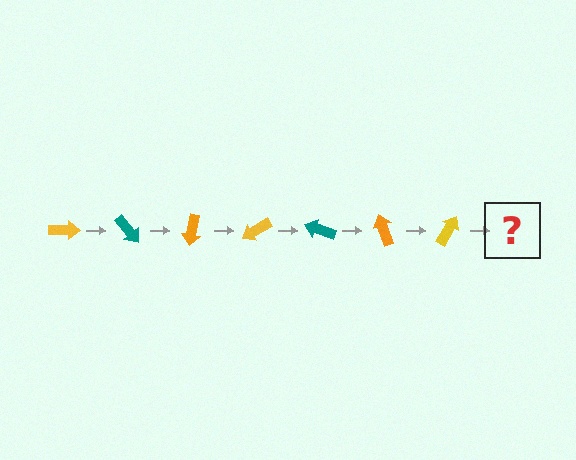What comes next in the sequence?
The next element should be a teal arrow, rotated 350 degrees from the start.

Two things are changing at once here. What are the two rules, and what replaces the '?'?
The two rules are that it rotates 50 degrees each step and the color cycles through yellow, teal, and orange. The '?' should be a teal arrow, rotated 350 degrees from the start.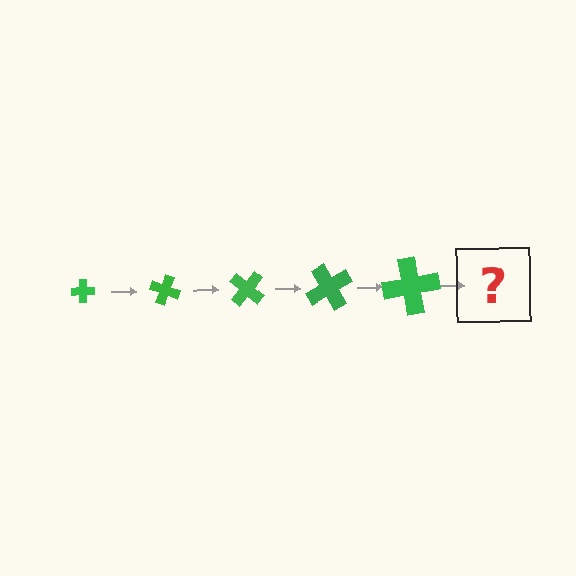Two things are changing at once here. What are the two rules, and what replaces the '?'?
The two rules are that the cross grows larger each step and it rotates 20 degrees each step. The '?' should be a cross, larger than the previous one and rotated 100 degrees from the start.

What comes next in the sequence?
The next element should be a cross, larger than the previous one and rotated 100 degrees from the start.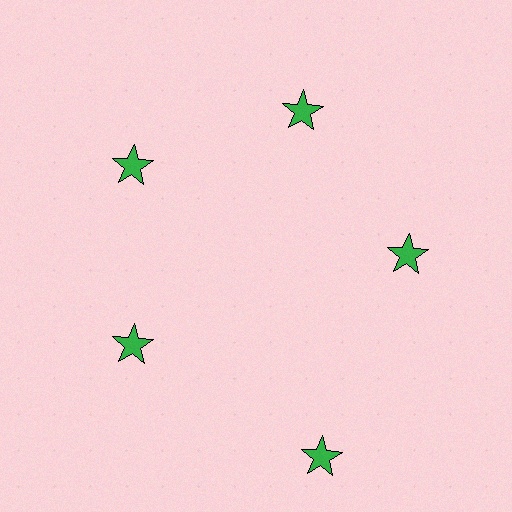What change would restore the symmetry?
The symmetry would be restored by moving it inward, back onto the ring so that all 5 stars sit at equal angles and equal distance from the center.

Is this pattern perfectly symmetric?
No. The 5 green stars are arranged in a ring, but one element near the 5 o'clock position is pushed outward from the center, breaking the 5-fold rotational symmetry.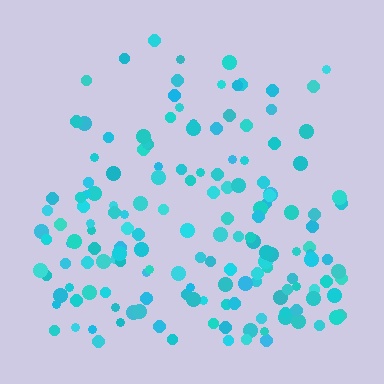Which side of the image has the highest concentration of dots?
The bottom.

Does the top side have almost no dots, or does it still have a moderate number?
Still a moderate number, just noticeably fewer than the bottom.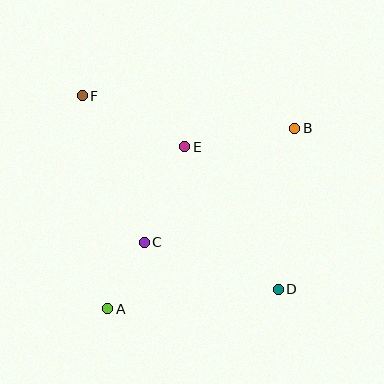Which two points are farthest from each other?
Points D and F are farthest from each other.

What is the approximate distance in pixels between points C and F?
The distance between C and F is approximately 159 pixels.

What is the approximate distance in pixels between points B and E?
The distance between B and E is approximately 112 pixels.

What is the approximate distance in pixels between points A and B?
The distance between A and B is approximately 260 pixels.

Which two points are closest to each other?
Points A and C are closest to each other.